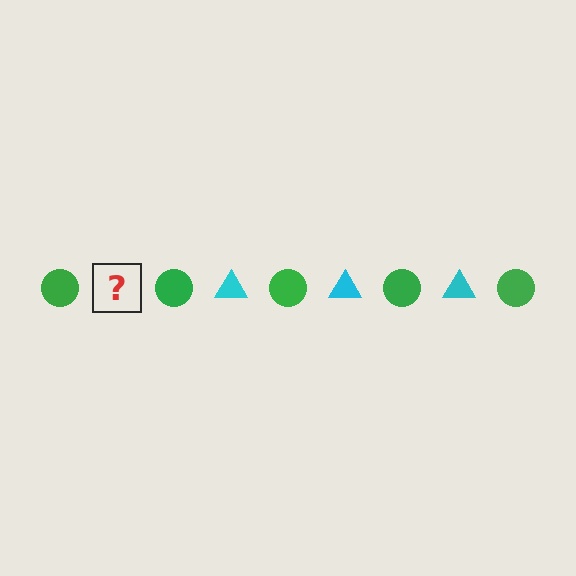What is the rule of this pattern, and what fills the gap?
The rule is that the pattern alternates between green circle and cyan triangle. The gap should be filled with a cyan triangle.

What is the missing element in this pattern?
The missing element is a cyan triangle.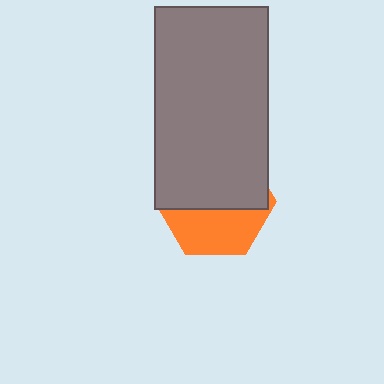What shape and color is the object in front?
The object in front is a gray rectangle.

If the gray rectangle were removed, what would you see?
You would see the complete orange hexagon.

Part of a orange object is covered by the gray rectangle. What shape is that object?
It is a hexagon.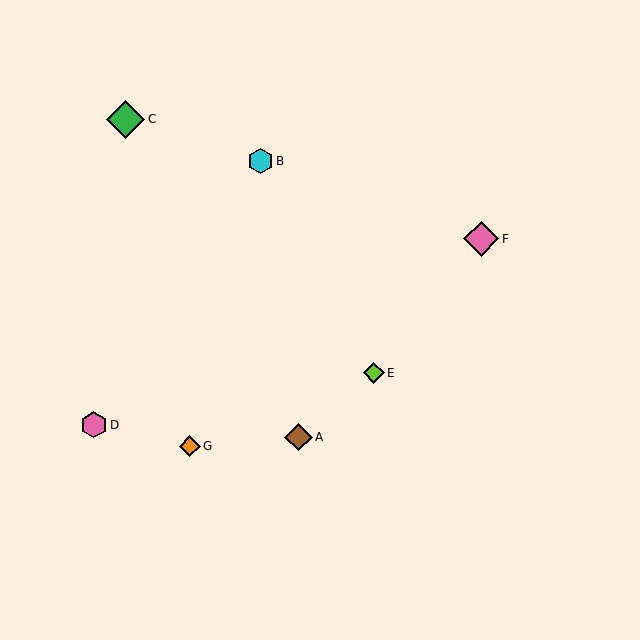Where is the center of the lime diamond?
The center of the lime diamond is at (374, 373).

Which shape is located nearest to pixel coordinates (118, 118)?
The green diamond (labeled C) at (126, 119) is nearest to that location.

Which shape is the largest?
The green diamond (labeled C) is the largest.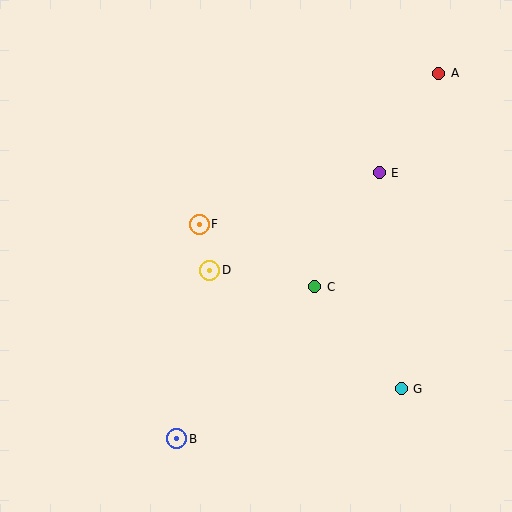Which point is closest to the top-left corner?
Point F is closest to the top-left corner.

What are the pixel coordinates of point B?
Point B is at (177, 439).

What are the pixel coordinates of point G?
Point G is at (401, 389).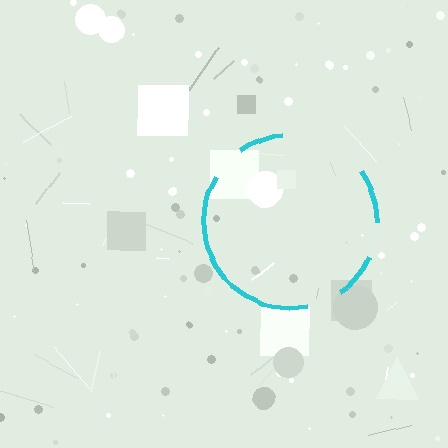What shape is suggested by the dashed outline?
The dashed outline suggests a circle.